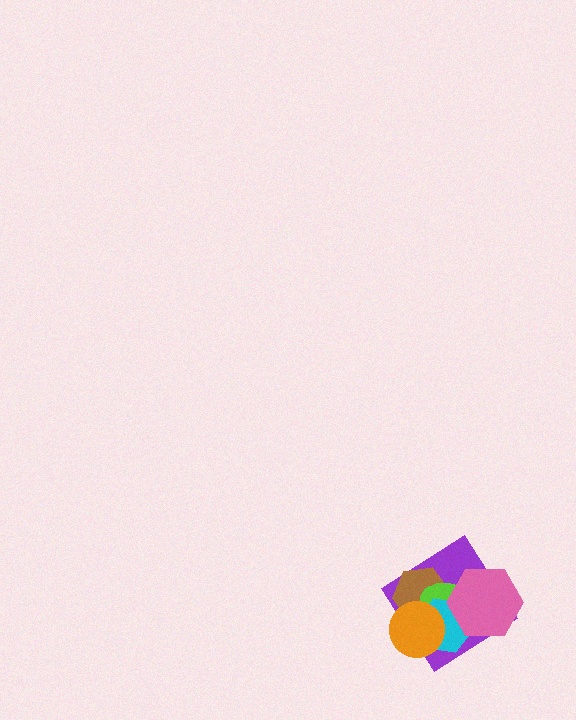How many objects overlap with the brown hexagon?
4 objects overlap with the brown hexagon.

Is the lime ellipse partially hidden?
Yes, it is partially covered by another shape.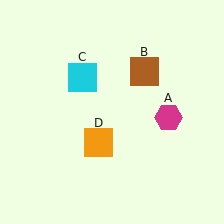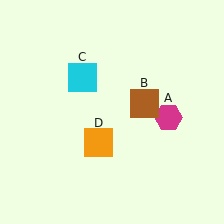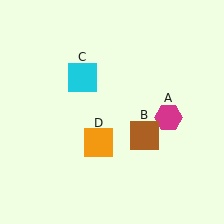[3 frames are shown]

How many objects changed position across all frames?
1 object changed position: brown square (object B).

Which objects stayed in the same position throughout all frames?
Magenta hexagon (object A) and cyan square (object C) and orange square (object D) remained stationary.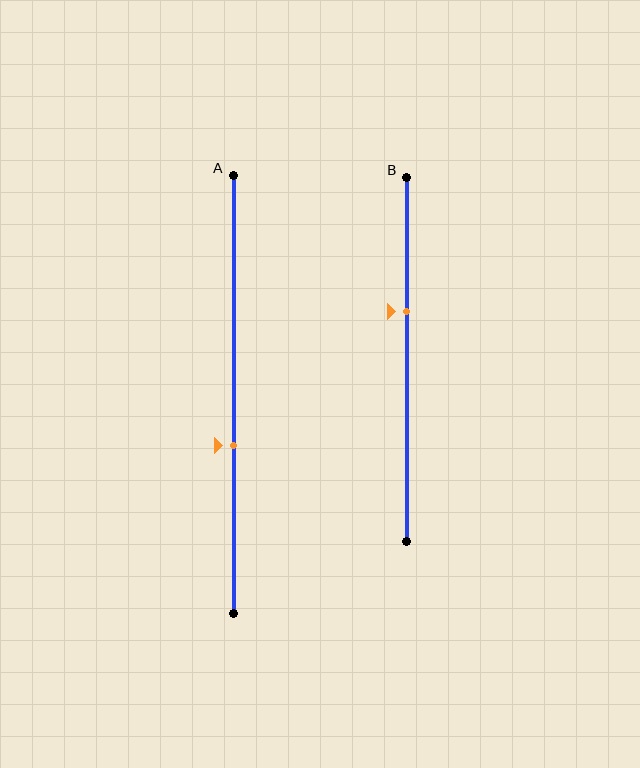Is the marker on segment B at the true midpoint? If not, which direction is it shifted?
No, the marker on segment B is shifted upward by about 13% of the segment length.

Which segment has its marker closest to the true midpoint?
Segment A has its marker closest to the true midpoint.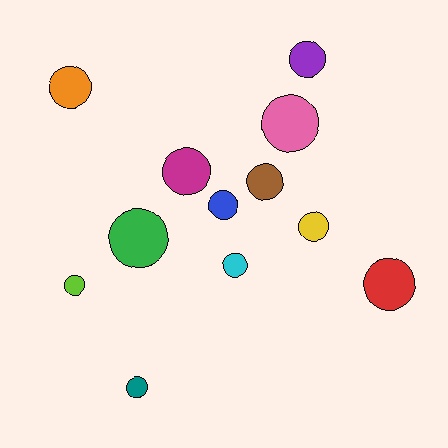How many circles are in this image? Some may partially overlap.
There are 12 circles.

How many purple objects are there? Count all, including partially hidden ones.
There is 1 purple object.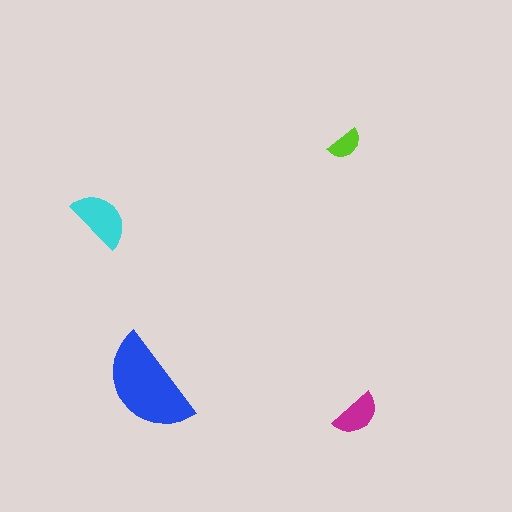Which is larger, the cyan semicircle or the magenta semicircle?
The cyan one.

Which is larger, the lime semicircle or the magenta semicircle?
The magenta one.